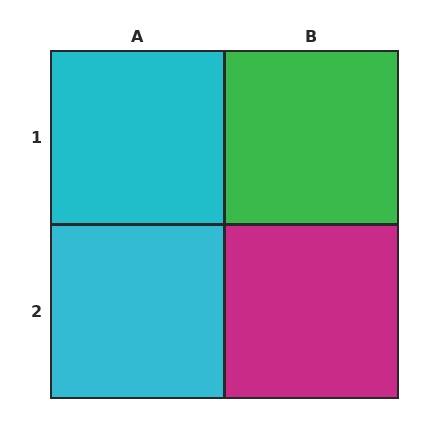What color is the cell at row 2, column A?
Cyan.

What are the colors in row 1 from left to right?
Cyan, green.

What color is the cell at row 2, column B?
Magenta.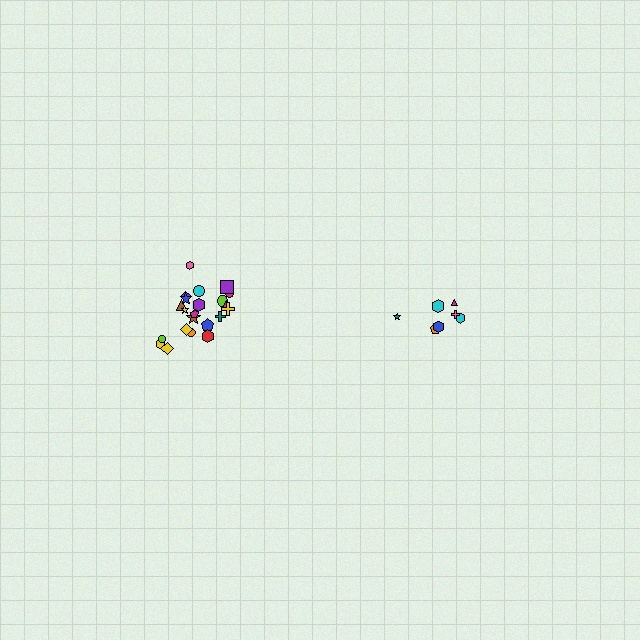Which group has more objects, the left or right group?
The left group.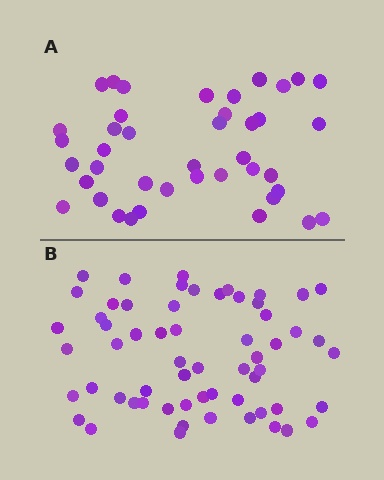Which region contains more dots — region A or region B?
Region B (the bottom region) has more dots.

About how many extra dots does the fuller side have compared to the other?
Region B has approximately 20 more dots than region A.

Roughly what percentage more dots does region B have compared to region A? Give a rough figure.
About 45% more.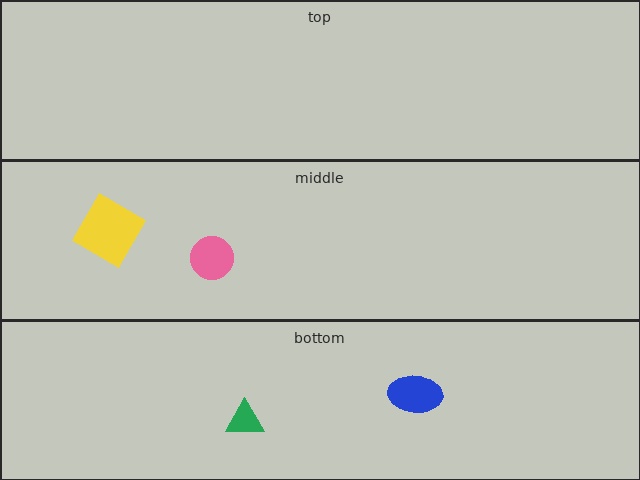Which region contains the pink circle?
The middle region.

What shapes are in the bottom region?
The blue ellipse, the green triangle.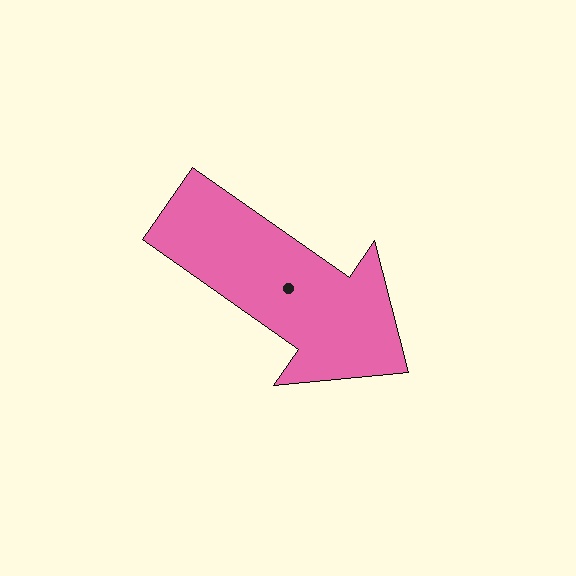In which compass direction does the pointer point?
Southeast.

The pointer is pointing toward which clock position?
Roughly 4 o'clock.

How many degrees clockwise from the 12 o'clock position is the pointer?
Approximately 125 degrees.